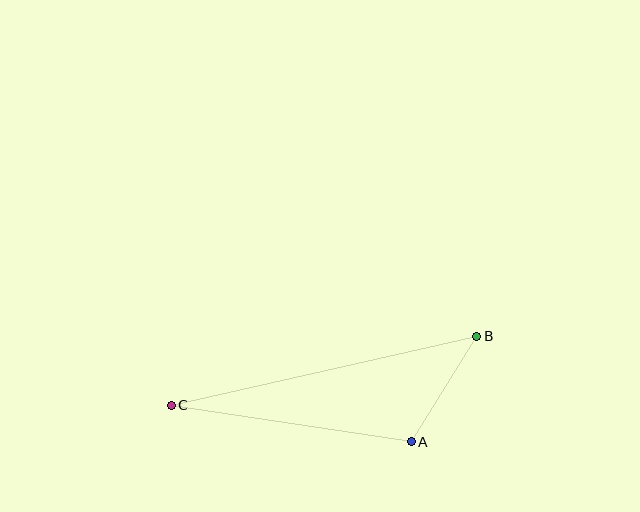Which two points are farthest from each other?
Points B and C are farthest from each other.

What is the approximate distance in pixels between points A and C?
The distance between A and C is approximately 243 pixels.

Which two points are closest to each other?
Points A and B are closest to each other.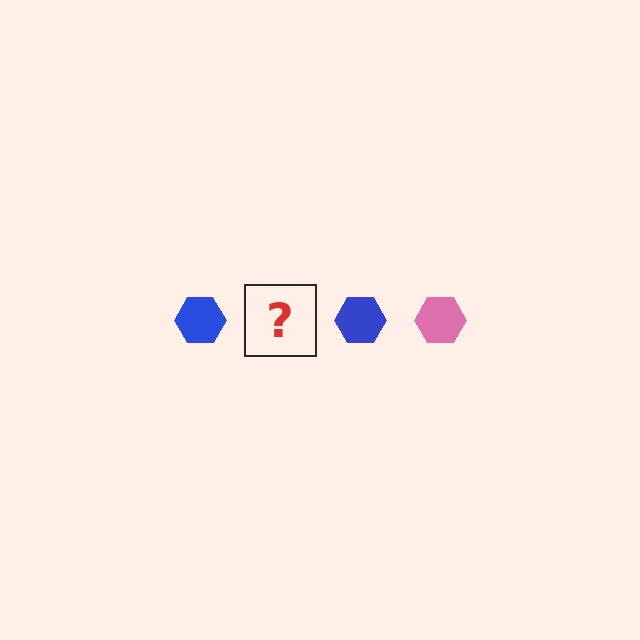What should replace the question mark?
The question mark should be replaced with a pink hexagon.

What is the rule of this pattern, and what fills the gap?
The rule is that the pattern cycles through blue, pink hexagons. The gap should be filled with a pink hexagon.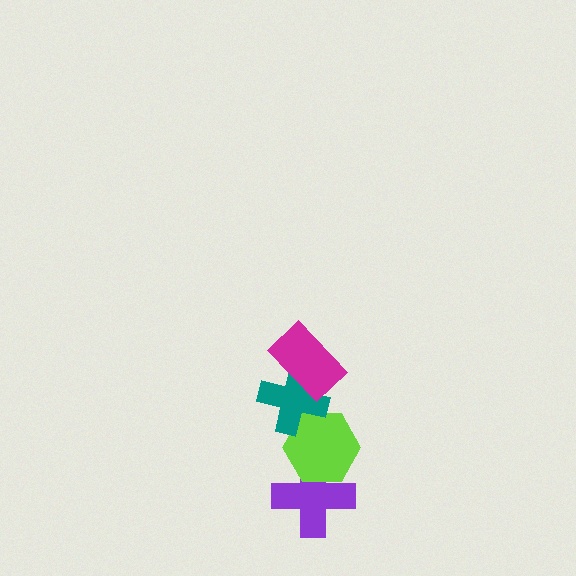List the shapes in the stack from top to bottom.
From top to bottom: the magenta rectangle, the teal cross, the lime hexagon, the purple cross.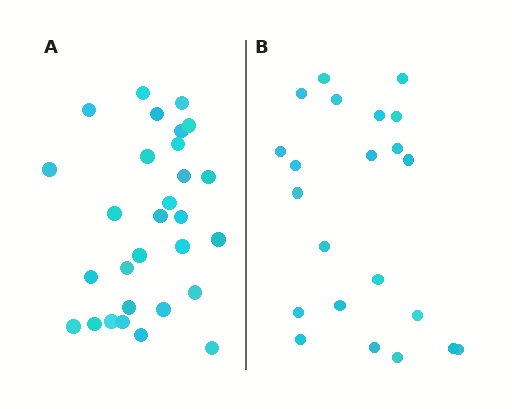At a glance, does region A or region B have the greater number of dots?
Region A (the left region) has more dots.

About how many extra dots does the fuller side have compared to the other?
Region A has roughly 8 or so more dots than region B.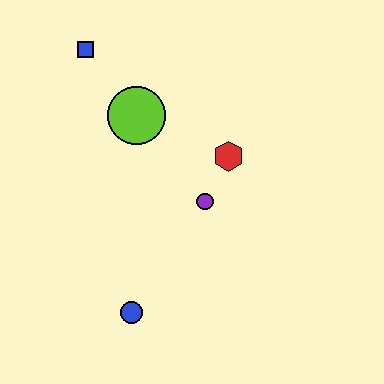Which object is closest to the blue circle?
The purple circle is closest to the blue circle.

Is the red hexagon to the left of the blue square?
No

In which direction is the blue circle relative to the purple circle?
The blue circle is below the purple circle.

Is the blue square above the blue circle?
Yes